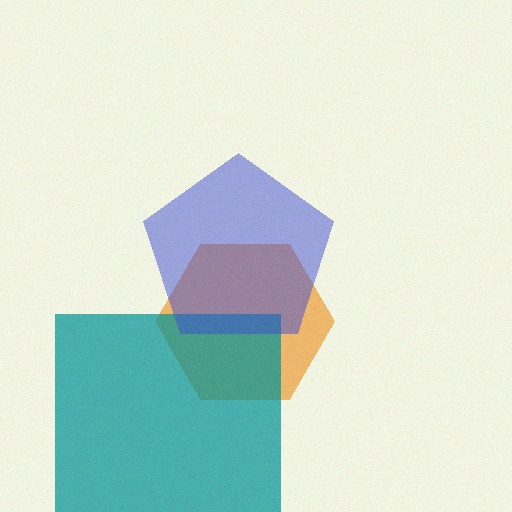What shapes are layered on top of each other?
The layered shapes are: an orange hexagon, a teal square, a blue pentagon.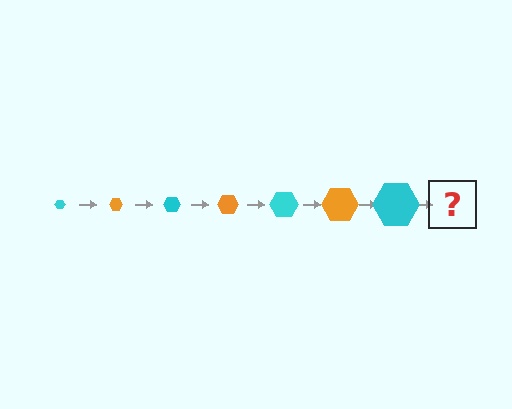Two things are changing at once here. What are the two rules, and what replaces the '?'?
The two rules are that the hexagon grows larger each step and the color cycles through cyan and orange. The '?' should be an orange hexagon, larger than the previous one.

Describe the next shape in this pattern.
It should be an orange hexagon, larger than the previous one.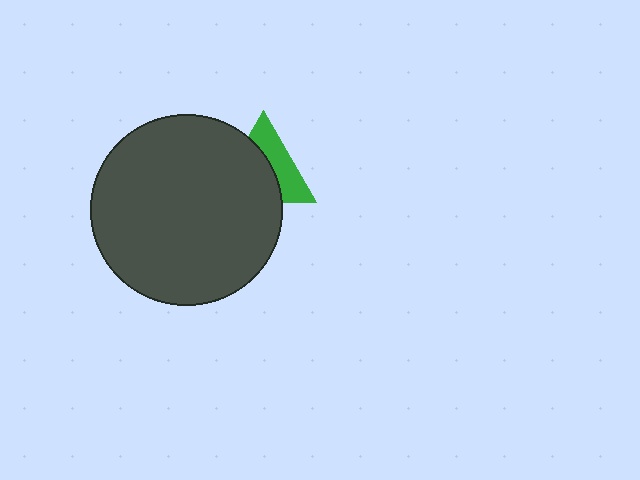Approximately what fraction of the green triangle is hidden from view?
Roughly 56% of the green triangle is hidden behind the dark gray circle.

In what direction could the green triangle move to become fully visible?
The green triangle could move right. That would shift it out from behind the dark gray circle entirely.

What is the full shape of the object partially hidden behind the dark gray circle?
The partially hidden object is a green triangle.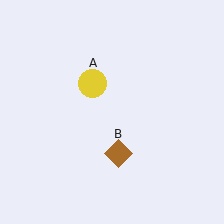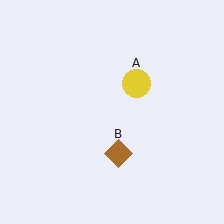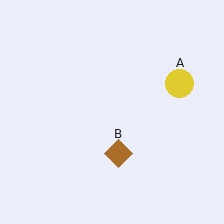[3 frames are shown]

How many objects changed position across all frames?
1 object changed position: yellow circle (object A).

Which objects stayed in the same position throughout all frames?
Brown diamond (object B) remained stationary.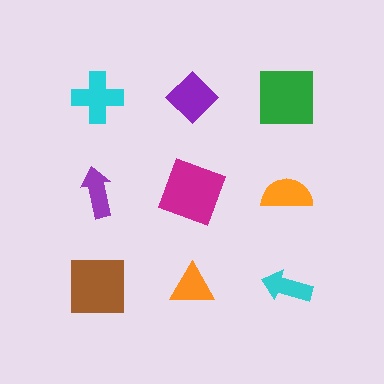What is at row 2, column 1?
A purple arrow.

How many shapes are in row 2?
3 shapes.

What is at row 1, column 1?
A cyan cross.